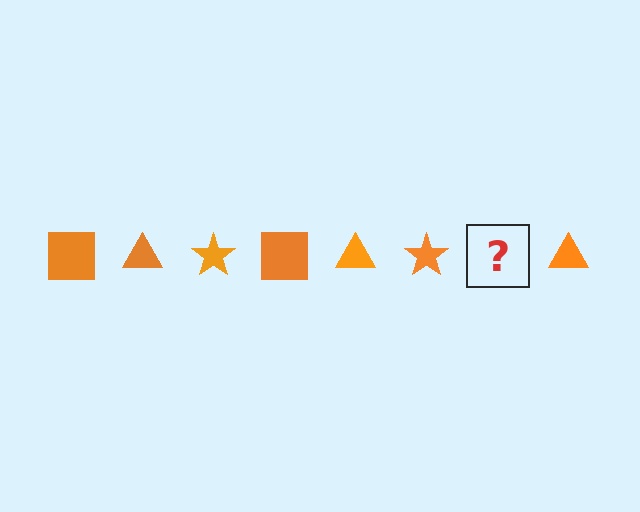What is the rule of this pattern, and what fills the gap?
The rule is that the pattern cycles through square, triangle, star shapes in orange. The gap should be filled with an orange square.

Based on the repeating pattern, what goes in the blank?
The blank should be an orange square.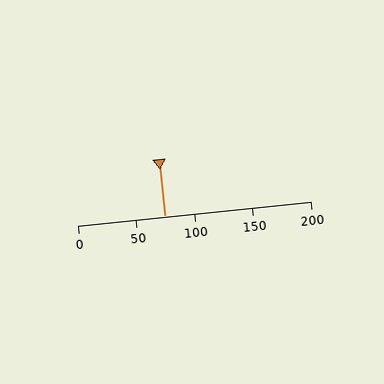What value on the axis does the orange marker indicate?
The marker indicates approximately 75.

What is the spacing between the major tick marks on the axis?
The major ticks are spaced 50 apart.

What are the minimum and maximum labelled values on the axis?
The axis runs from 0 to 200.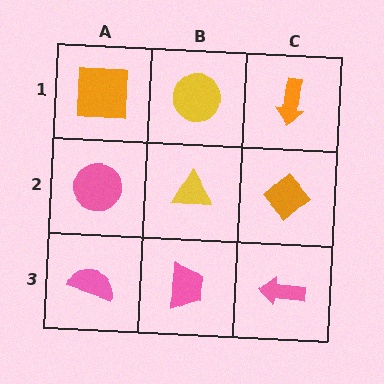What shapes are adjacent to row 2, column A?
An orange square (row 1, column A), a pink semicircle (row 3, column A), a yellow triangle (row 2, column B).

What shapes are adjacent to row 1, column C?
An orange diamond (row 2, column C), a yellow circle (row 1, column B).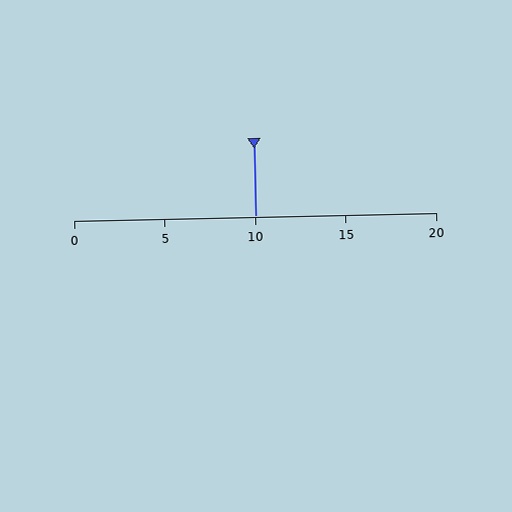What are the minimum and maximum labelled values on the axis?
The axis runs from 0 to 20.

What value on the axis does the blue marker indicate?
The marker indicates approximately 10.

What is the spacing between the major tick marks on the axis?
The major ticks are spaced 5 apart.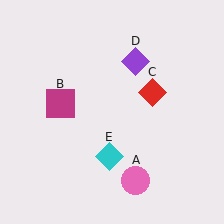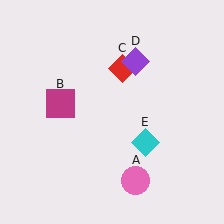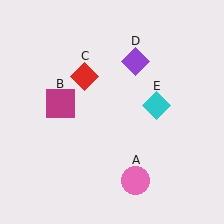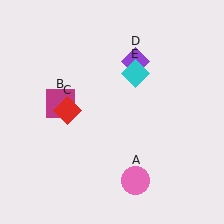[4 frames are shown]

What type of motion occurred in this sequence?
The red diamond (object C), cyan diamond (object E) rotated counterclockwise around the center of the scene.